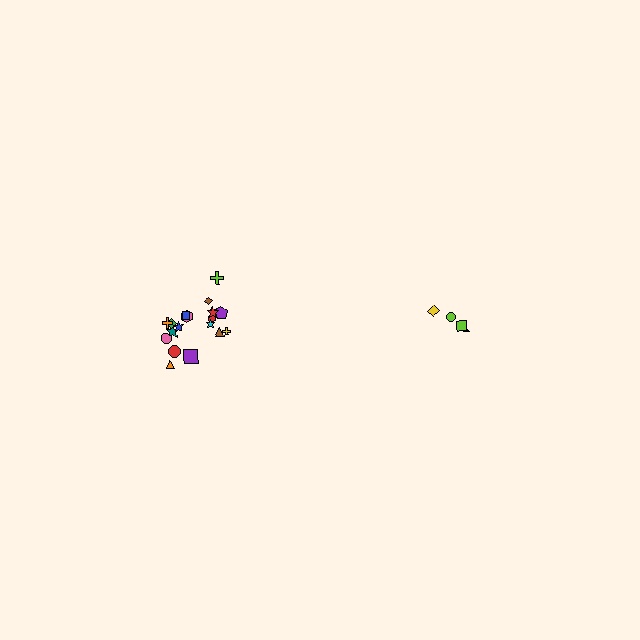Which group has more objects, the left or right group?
The left group.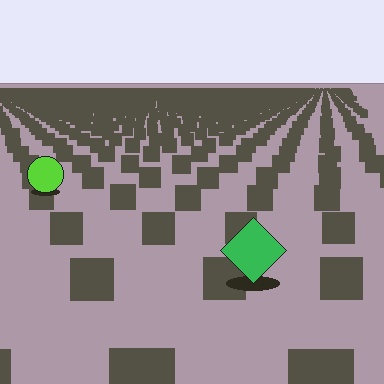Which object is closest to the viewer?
The green diamond is closest. The texture marks near it are larger and more spread out.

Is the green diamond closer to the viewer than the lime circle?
Yes. The green diamond is closer — you can tell from the texture gradient: the ground texture is coarser near it.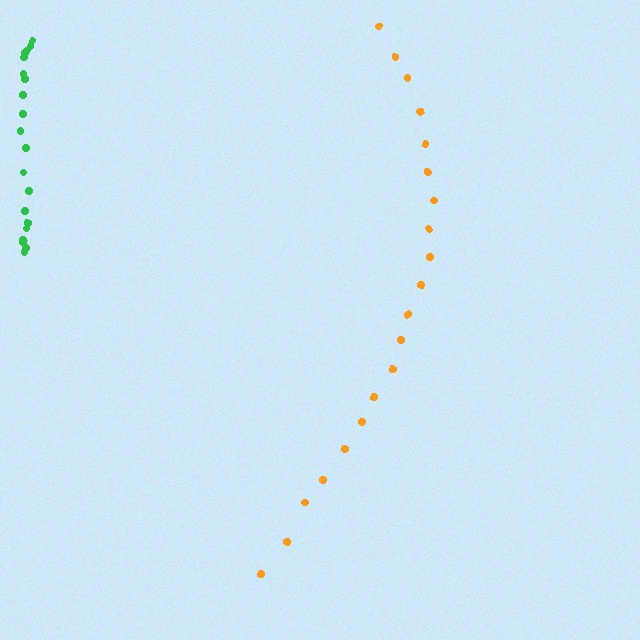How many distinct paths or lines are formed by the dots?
There are 2 distinct paths.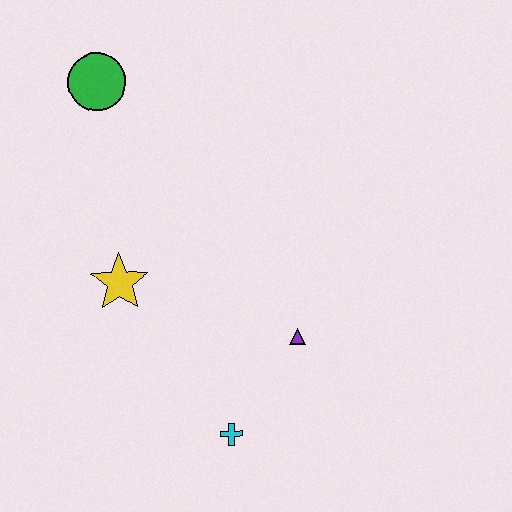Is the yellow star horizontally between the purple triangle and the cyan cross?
No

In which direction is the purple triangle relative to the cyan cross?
The purple triangle is above the cyan cross.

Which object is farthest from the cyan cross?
The green circle is farthest from the cyan cross.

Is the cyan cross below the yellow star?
Yes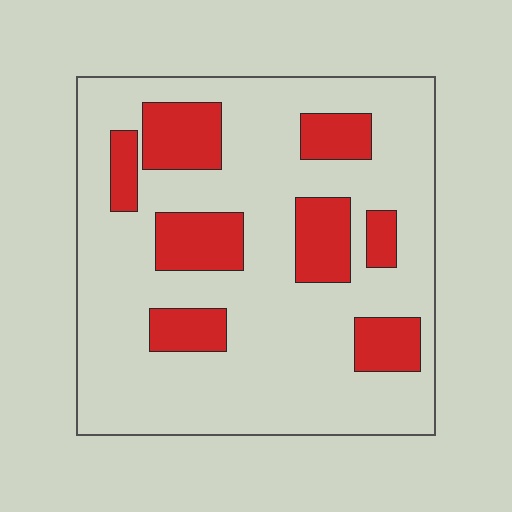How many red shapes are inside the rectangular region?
8.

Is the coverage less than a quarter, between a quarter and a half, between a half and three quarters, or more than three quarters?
Less than a quarter.